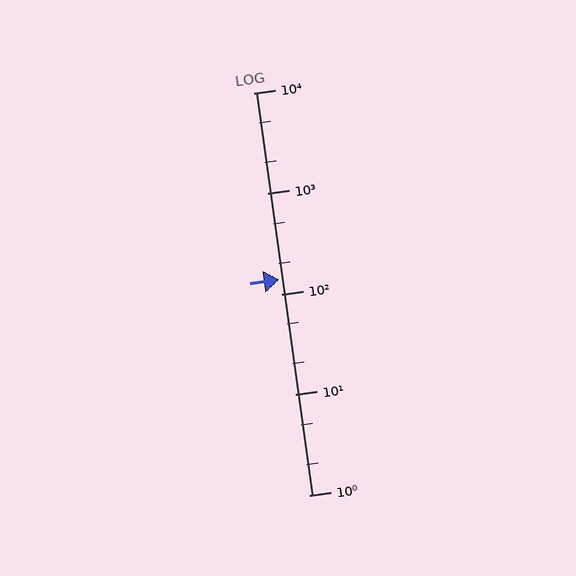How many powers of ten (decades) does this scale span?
The scale spans 4 decades, from 1 to 10000.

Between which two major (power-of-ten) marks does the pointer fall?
The pointer is between 100 and 1000.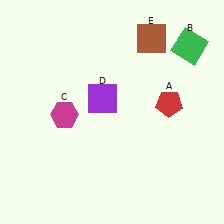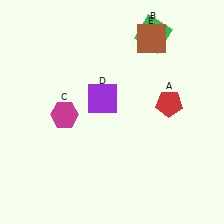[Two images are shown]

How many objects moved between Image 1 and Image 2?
1 object moved between the two images.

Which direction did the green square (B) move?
The green square (B) moved left.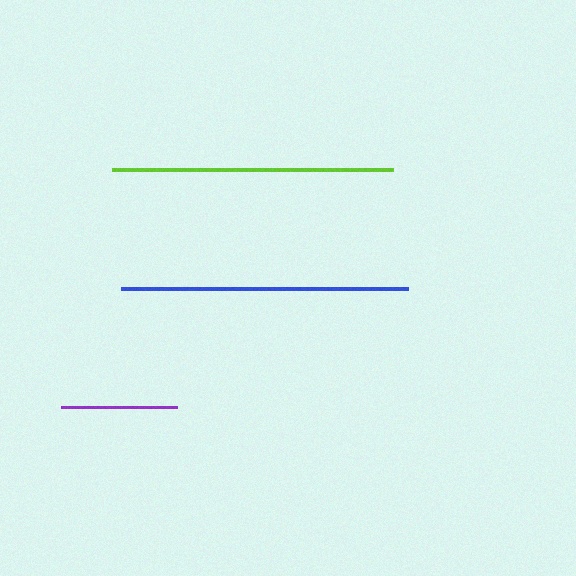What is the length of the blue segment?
The blue segment is approximately 287 pixels long.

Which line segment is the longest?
The blue line is the longest at approximately 287 pixels.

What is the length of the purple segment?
The purple segment is approximately 116 pixels long.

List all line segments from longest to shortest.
From longest to shortest: blue, lime, purple.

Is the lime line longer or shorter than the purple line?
The lime line is longer than the purple line.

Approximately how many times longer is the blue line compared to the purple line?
The blue line is approximately 2.5 times the length of the purple line.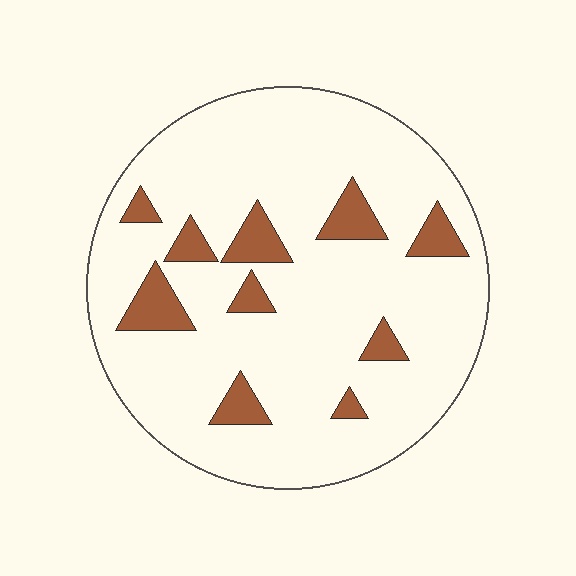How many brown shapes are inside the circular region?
10.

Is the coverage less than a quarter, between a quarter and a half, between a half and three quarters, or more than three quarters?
Less than a quarter.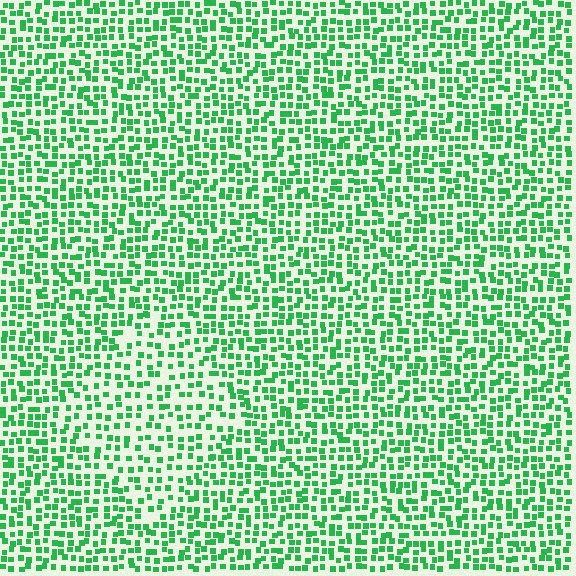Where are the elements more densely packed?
The elements are more densely packed outside the diamond boundary.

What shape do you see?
I see a diamond.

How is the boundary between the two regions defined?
The boundary is defined by a change in element density (approximately 1.5x ratio). All elements are the same color, size, and shape.